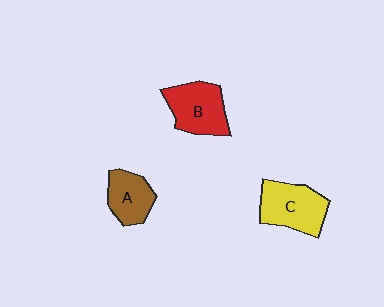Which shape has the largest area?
Shape C (yellow).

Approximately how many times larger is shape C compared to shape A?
Approximately 1.4 times.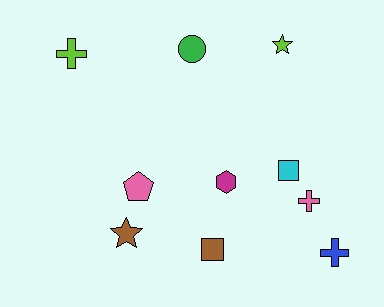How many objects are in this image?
There are 10 objects.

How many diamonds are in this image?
There are no diamonds.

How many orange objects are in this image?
There are no orange objects.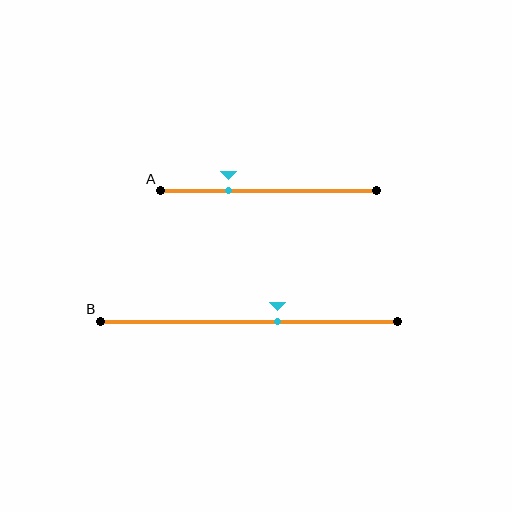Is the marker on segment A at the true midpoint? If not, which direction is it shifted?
No, the marker on segment A is shifted to the left by about 19% of the segment length.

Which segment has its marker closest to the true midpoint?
Segment B has its marker closest to the true midpoint.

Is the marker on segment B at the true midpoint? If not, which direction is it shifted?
No, the marker on segment B is shifted to the right by about 10% of the segment length.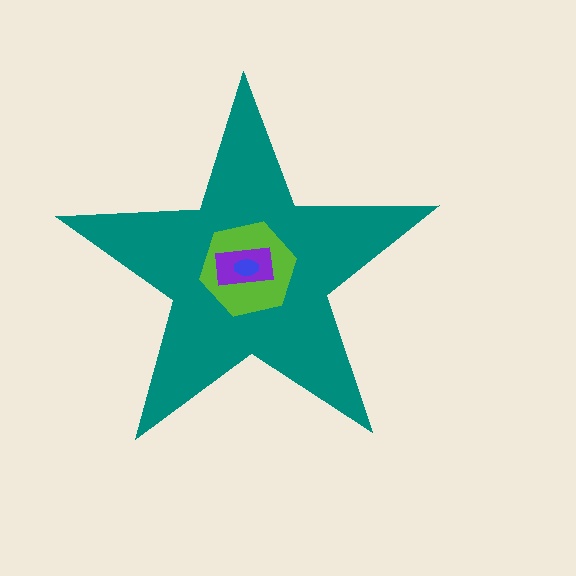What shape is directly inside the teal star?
The lime hexagon.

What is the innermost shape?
The blue ellipse.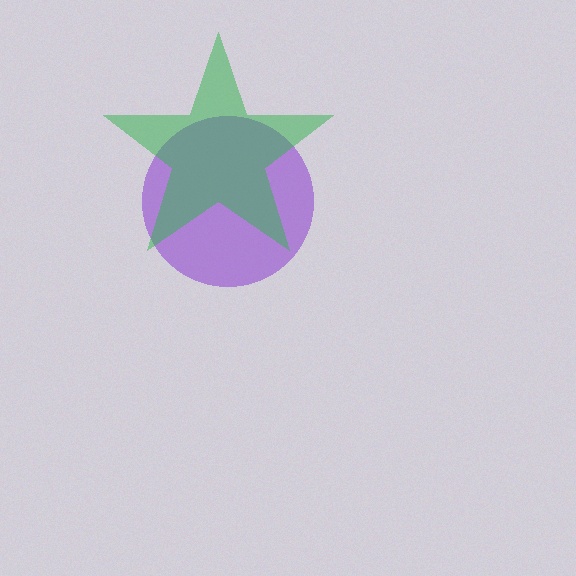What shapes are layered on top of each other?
The layered shapes are: a purple circle, a green star.